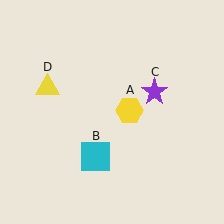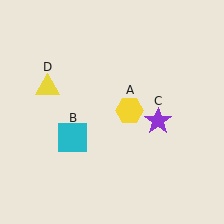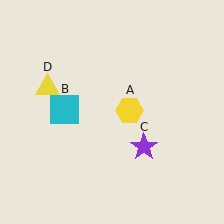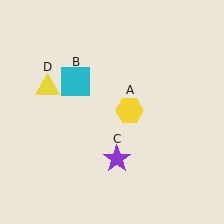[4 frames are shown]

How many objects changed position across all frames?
2 objects changed position: cyan square (object B), purple star (object C).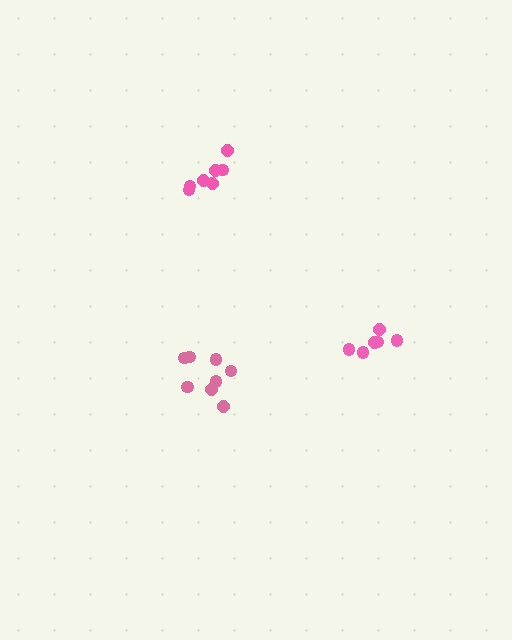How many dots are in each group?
Group 1: 7 dots, Group 2: 6 dots, Group 3: 8 dots (21 total).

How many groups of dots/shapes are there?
There are 3 groups.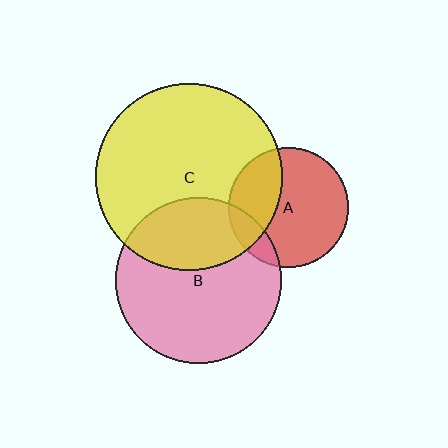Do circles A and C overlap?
Yes.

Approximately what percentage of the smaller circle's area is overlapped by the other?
Approximately 35%.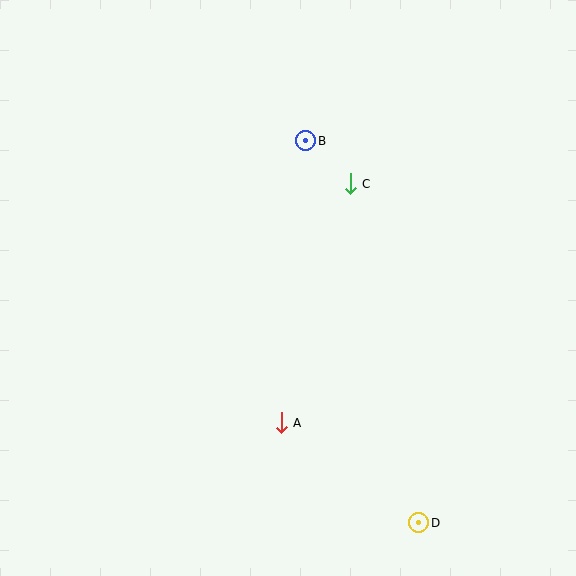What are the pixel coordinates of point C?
Point C is at (350, 184).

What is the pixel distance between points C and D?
The distance between C and D is 346 pixels.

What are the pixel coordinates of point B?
Point B is at (306, 141).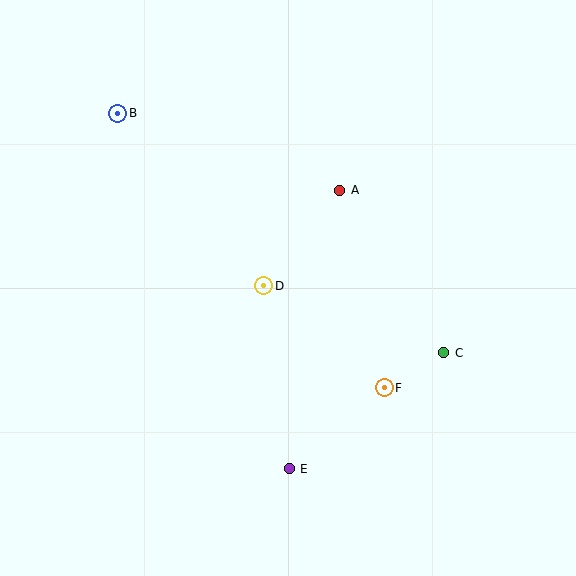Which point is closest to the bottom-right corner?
Point C is closest to the bottom-right corner.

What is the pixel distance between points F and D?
The distance between F and D is 158 pixels.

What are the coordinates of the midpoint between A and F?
The midpoint between A and F is at (362, 289).